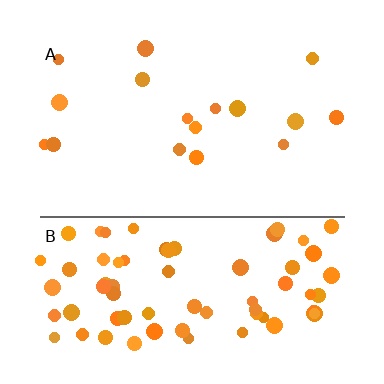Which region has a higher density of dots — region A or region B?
B (the bottom).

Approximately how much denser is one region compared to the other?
Approximately 4.7× — region B over region A.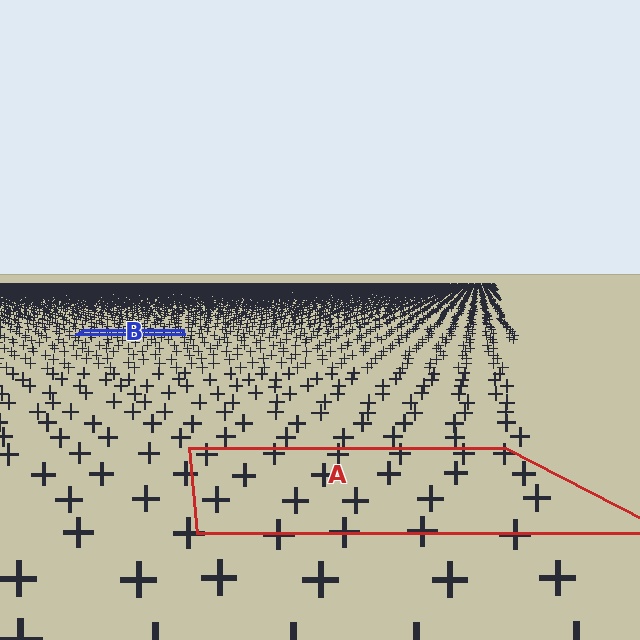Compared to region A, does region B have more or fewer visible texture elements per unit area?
Region B has more texture elements per unit area — they are packed more densely because it is farther away.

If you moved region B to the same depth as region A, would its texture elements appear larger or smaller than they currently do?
They would appear larger. At a closer depth, the same texture elements are projected at a bigger on-screen size.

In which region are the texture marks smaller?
The texture marks are smaller in region B, because it is farther away.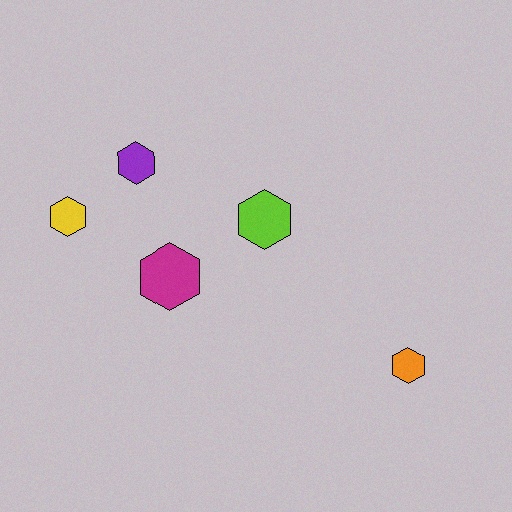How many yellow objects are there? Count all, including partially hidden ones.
There is 1 yellow object.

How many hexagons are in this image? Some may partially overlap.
There are 5 hexagons.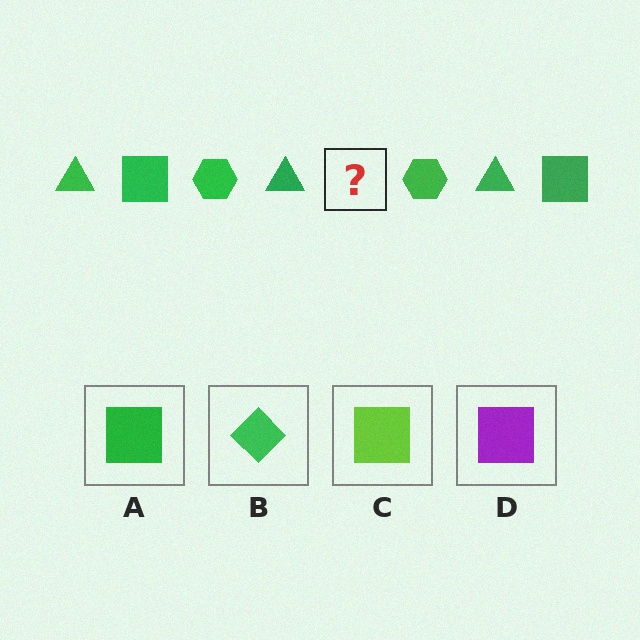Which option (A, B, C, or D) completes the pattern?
A.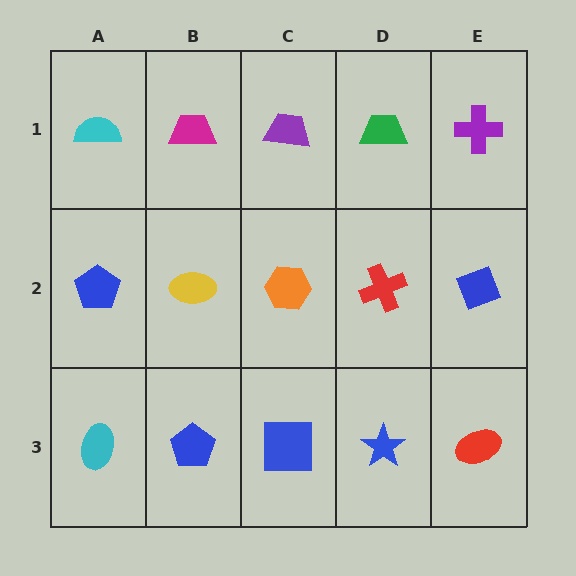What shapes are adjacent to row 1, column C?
An orange hexagon (row 2, column C), a magenta trapezoid (row 1, column B), a green trapezoid (row 1, column D).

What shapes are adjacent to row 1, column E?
A blue diamond (row 2, column E), a green trapezoid (row 1, column D).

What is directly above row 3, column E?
A blue diamond.